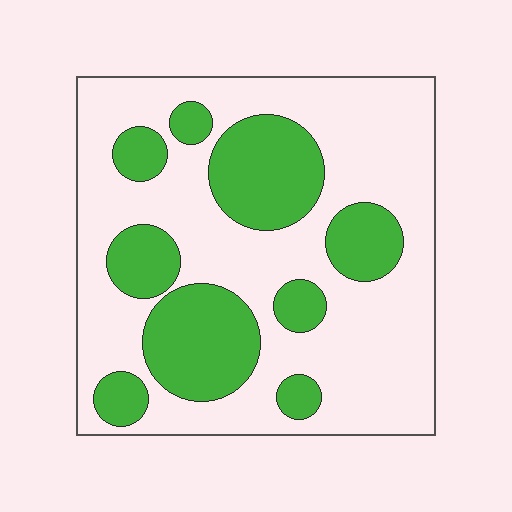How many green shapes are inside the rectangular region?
9.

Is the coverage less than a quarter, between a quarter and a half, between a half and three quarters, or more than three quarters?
Between a quarter and a half.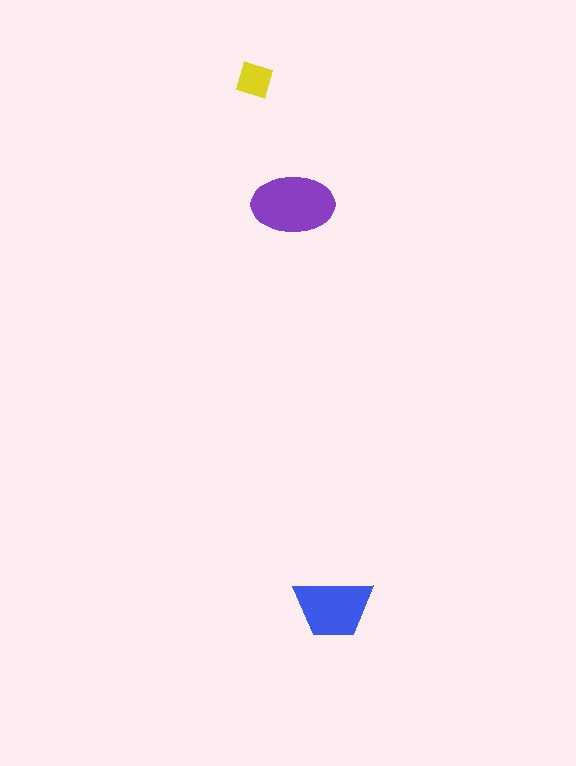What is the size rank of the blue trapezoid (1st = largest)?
2nd.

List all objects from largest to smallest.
The purple ellipse, the blue trapezoid, the yellow square.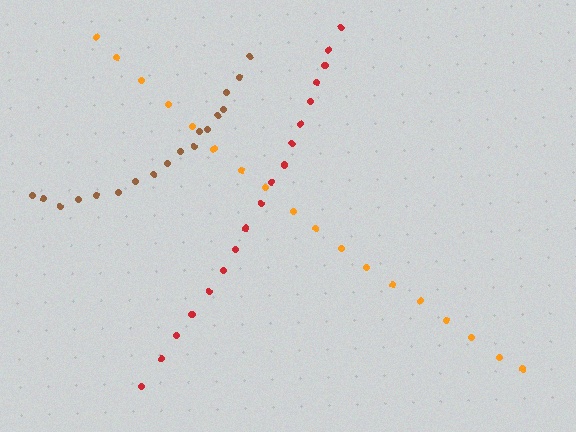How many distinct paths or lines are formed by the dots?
There are 3 distinct paths.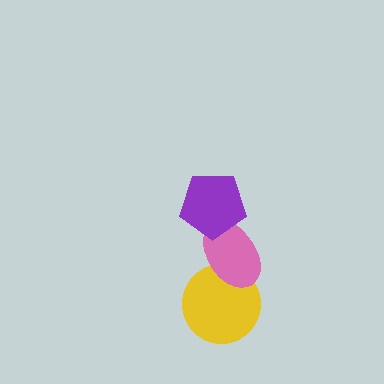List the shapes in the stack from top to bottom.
From top to bottom: the purple pentagon, the pink ellipse, the yellow circle.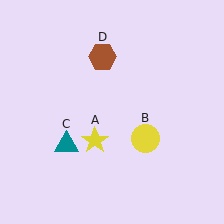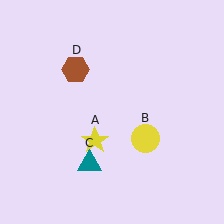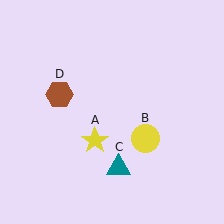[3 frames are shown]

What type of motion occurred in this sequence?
The teal triangle (object C), brown hexagon (object D) rotated counterclockwise around the center of the scene.